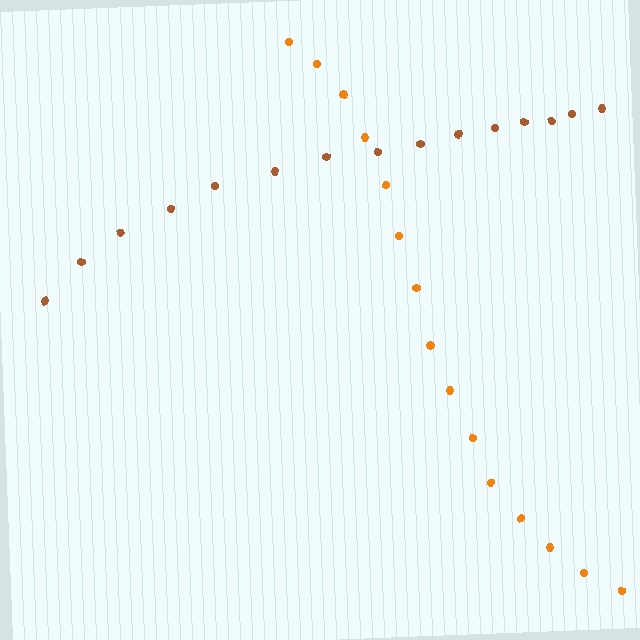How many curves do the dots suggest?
There are 2 distinct paths.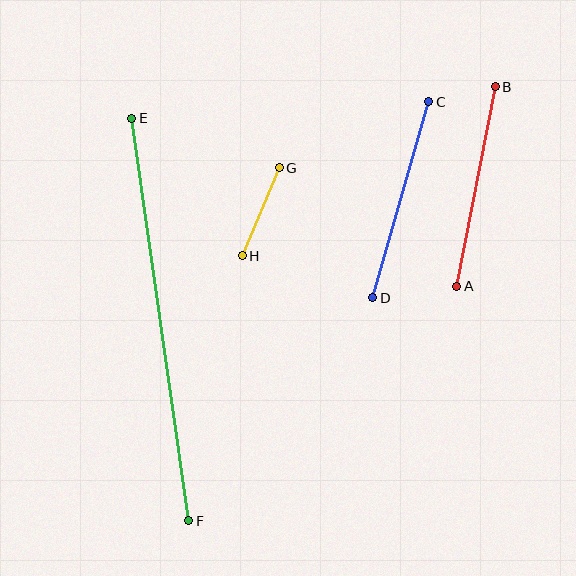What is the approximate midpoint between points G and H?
The midpoint is at approximately (261, 212) pixels.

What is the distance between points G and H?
The distance is approximately 95 pixels.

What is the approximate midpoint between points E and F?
The midpoint is at approximately (160, 320) pixels.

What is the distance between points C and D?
The distance is approximately 204 pixels.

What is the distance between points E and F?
The distance is approximately 407 pixels.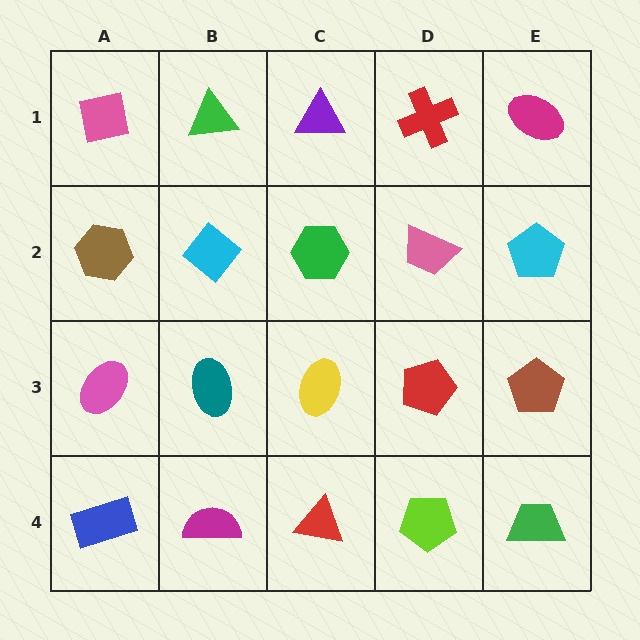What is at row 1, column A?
A pink square.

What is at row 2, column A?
A brown hexagon.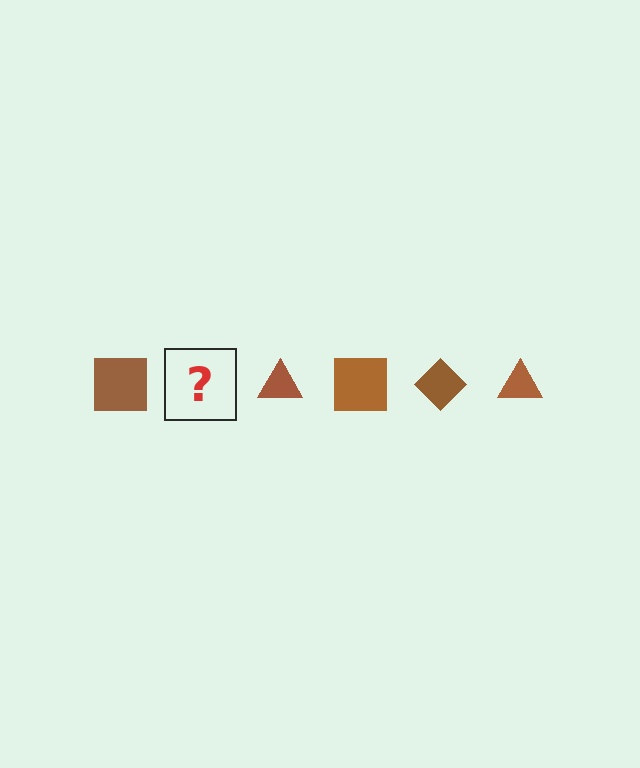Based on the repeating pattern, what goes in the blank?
The blank should be a brown diamond.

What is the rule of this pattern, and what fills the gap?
The rule is that the pattern cycles through square, diamond, triangle shapes in brown. The gap should be filled with a brown diamond.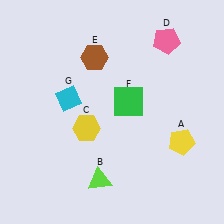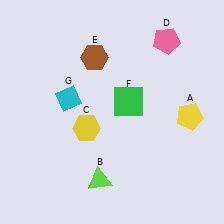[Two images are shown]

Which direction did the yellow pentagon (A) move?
The yellow pentagon (A) moved up.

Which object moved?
The yellow pentagon (A) moved up.